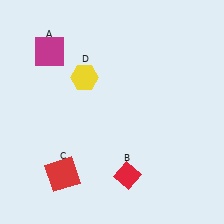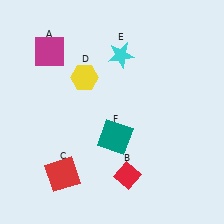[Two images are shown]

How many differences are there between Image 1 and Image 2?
There are 2 differences between the two images.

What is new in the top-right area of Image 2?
A cyan star (E) was added in the top-right area of Image 2.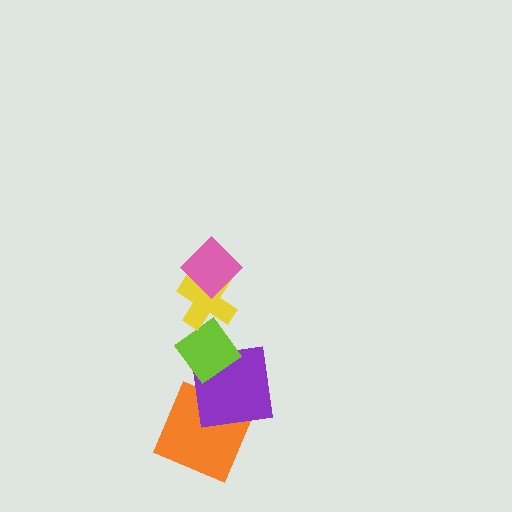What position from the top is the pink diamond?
The pink diamond is 1st from the top.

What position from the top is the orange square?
The orange square is 5th from the top.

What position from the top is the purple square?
The purple square is 4th from the top.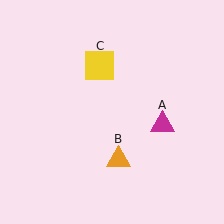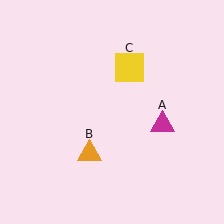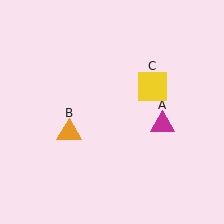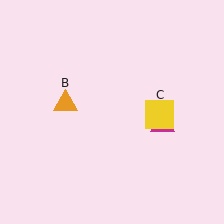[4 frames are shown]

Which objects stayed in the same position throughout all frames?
Magenta triangle (object A) remained stationary.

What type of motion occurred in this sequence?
The orange triangle (object B), yellow square (object C) rotated clockwise around the center of the scene.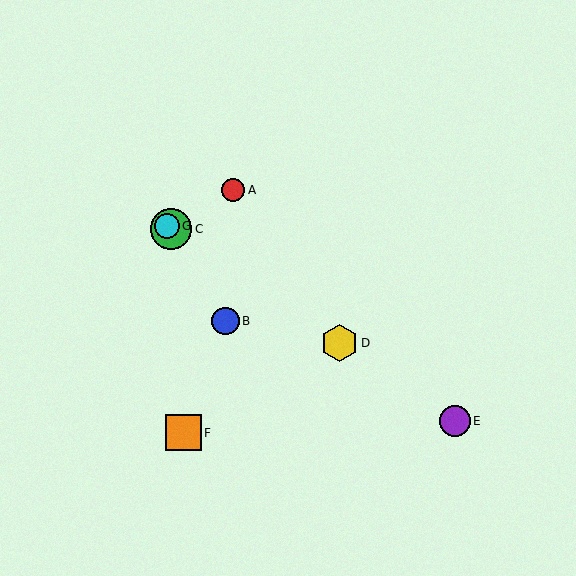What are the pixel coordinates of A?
Object A is at (233, 190).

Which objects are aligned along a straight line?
Objects C, D, E, G are aligned along a straight line.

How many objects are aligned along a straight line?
4 objects (C, D, E, G) are aligned along a straight line.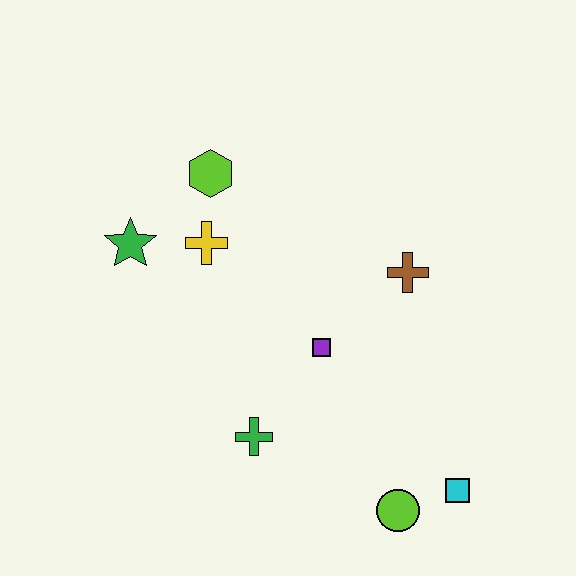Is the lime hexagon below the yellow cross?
No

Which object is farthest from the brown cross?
The green star is farthest from the brown cross.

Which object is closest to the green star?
The yellow cross is closest to the green star.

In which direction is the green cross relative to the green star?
The green cross is below the green star.